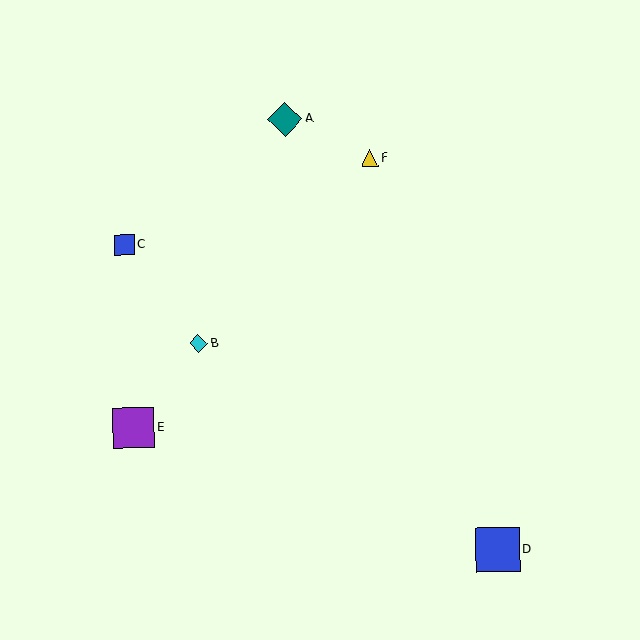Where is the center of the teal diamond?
The center of the teal diamond is at (285, 119).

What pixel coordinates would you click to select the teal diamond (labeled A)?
Click at (285, 119) to select the teal diamond A.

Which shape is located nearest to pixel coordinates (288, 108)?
The teal diamond (labeled A) at (285, 119) is nearest to that location.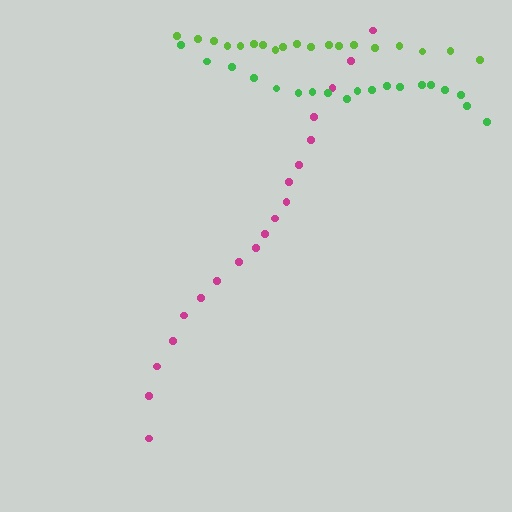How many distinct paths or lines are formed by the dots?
There are 3 distinct paths.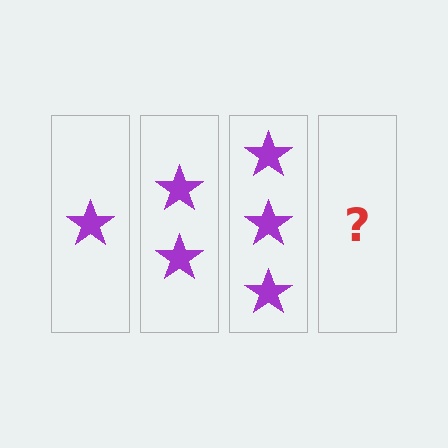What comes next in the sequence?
The next element should be 4 stars.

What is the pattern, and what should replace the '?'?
The pattern is that each step adds one more star. The '?' should be 4 stars.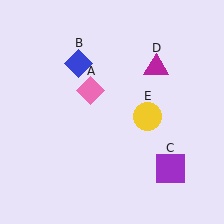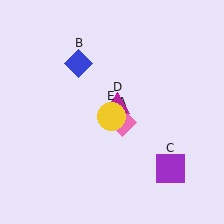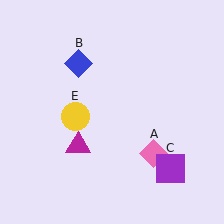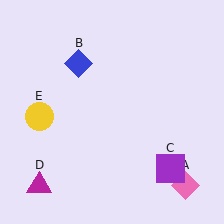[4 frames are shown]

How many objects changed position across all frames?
3 objects changed position: pink diamond (object A), magenta triangle (object D), yellow circle (object E).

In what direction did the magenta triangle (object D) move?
The magenta triangle (object D) moved down and to the left.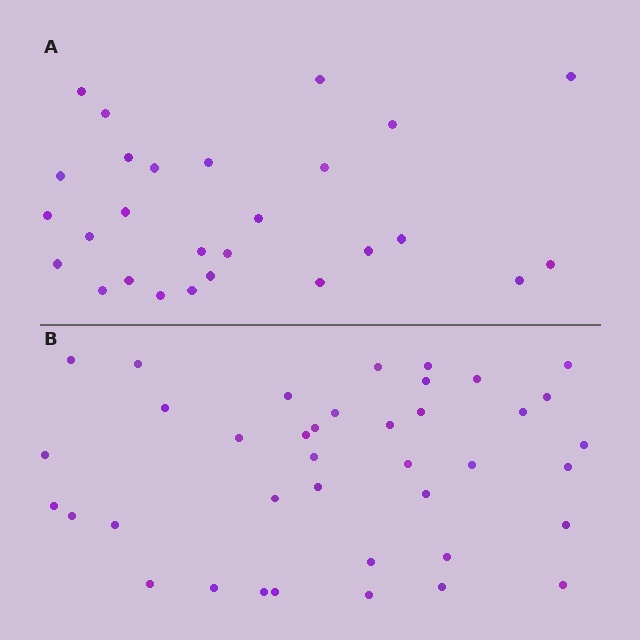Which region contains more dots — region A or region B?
Region B (the bottom region) has more dots.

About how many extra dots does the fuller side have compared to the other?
Region B has roughly 12 or so more dots than region A.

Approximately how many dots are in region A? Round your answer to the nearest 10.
About 30 dots. (The exact count is 27, which rounds to 30.)